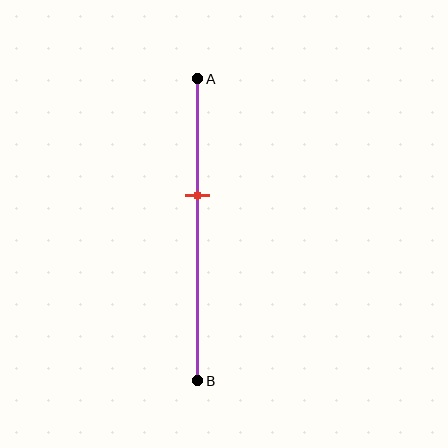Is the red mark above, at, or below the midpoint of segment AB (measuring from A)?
The red mark is above the midpoint of segment AB.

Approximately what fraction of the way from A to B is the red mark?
The red mark is approximately 40% of the way from A to B.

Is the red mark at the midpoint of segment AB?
No, the mark is at about 40% from A, not at the 50% midpoint.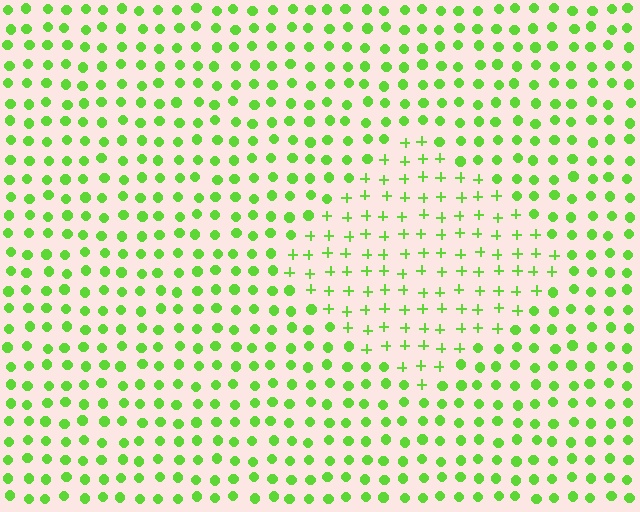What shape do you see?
I see a diamond.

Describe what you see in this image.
The image is filled with small lime elements arranged in a uniform grid. A diamond-shaped region contains plus signs, while the surrounding area contains circles. The boundary is defined purely by the change in element shape.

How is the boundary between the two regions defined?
The boundary is defined by a change in element shape: plus signs inside vs. circles outside. All elements share the same color and spacing.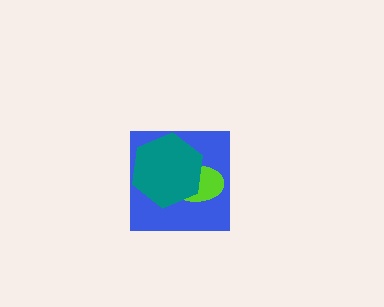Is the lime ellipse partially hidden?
Yes, it is partially covered by another shape.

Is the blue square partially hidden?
Yes, it is partially covered by another shape.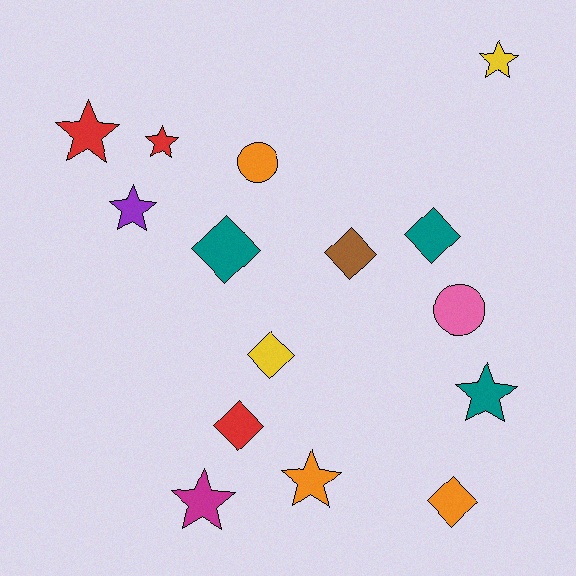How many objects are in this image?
There are 15 objects.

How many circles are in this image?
There are 2 circles.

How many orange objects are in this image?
There are 3 orange objects.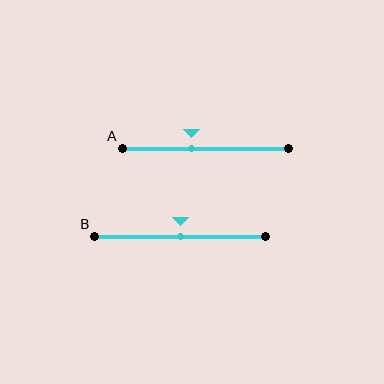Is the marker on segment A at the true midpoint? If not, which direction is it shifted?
No, the marker on segment A is shifted to the left by about 8% of the segment length.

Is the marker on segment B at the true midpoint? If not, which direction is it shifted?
Yes, the marker on segment B is at the true midpoint.